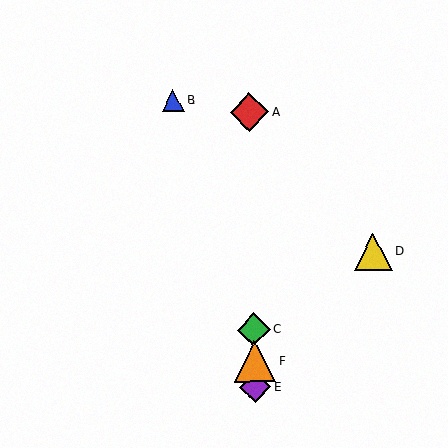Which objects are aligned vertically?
Objects A, C, E, F are aligned vertically.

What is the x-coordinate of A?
Object A is at x≈250.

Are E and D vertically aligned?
No, E is at x≈255 and D is at x≈373.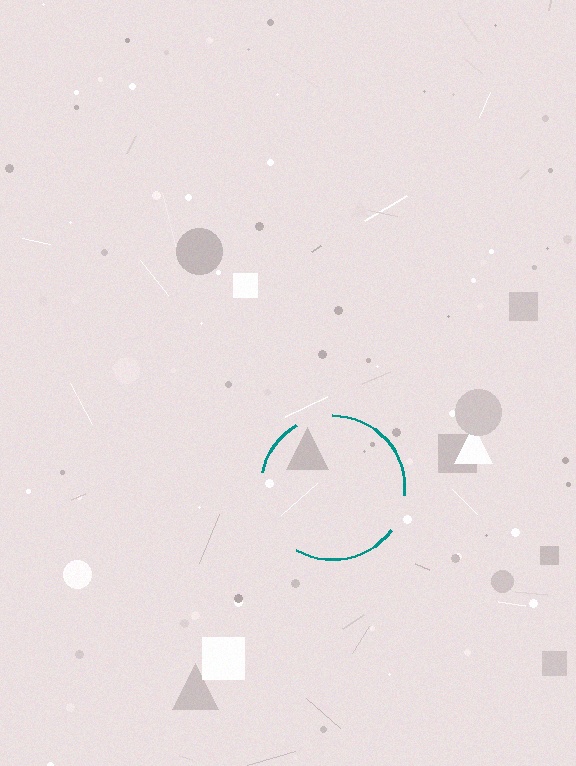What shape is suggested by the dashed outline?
The dashed outline suggests a circle.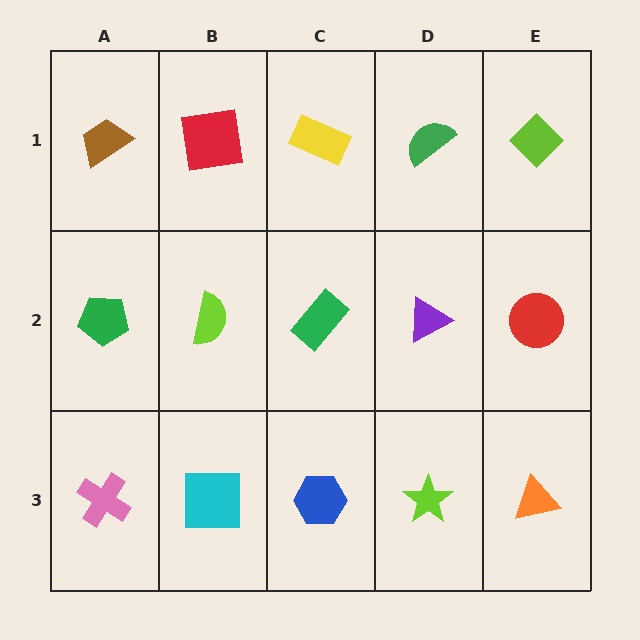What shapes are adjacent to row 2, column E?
A lime diamond (row 1, column E), an orange triangle (row 3, column E), a purple triangle (row 2, column D).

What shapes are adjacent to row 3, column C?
A green rectangle (row 2, column C), a cyan square (row 3, column B), a lime star (row 3, column D).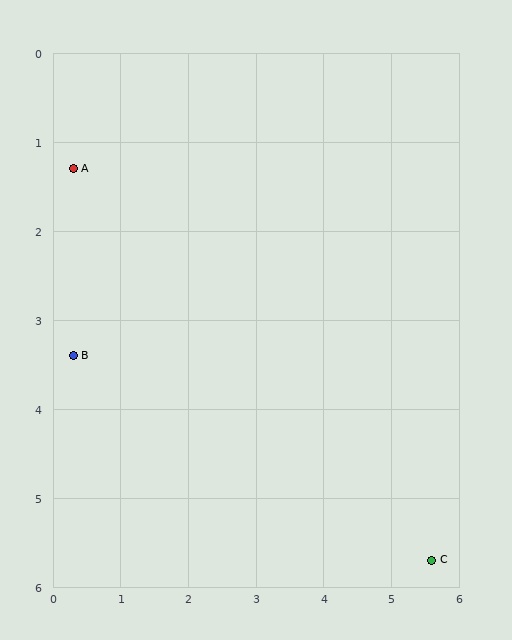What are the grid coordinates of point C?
Point C is at approximately (5.6, 5.7).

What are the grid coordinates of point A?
Point A is at approximately (0.3, 1.3).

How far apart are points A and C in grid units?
Points A and C are about 6.9 grid units apart.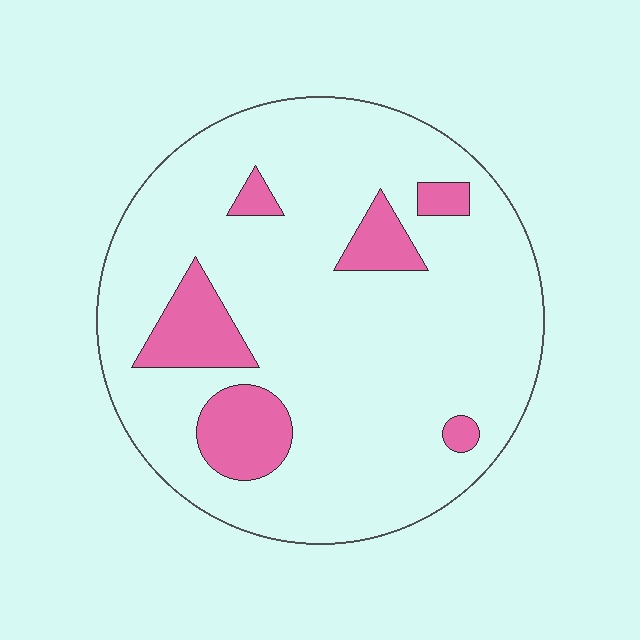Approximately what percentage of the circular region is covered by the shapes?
Approximately 15%.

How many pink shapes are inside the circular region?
6.